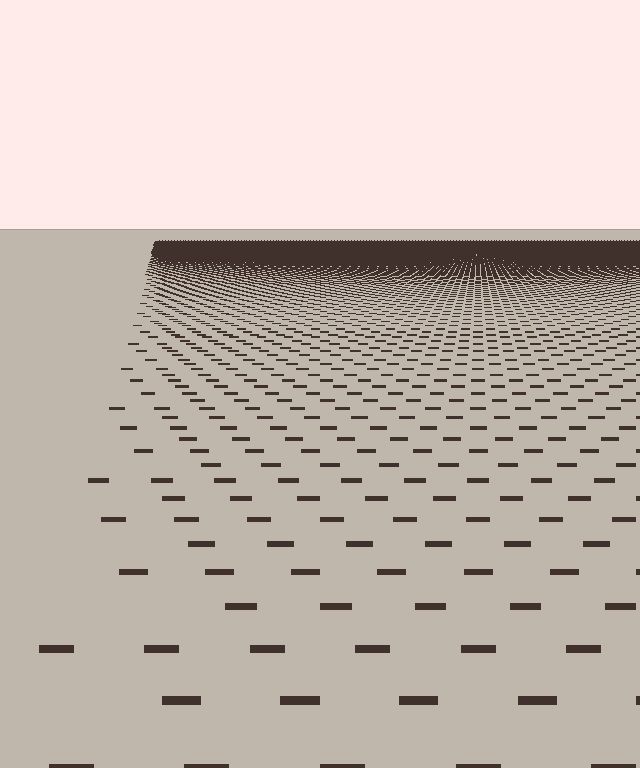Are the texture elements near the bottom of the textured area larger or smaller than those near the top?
Larger. Near the bottom, elements are closer to the viewer and appear at a bigger on-screen size.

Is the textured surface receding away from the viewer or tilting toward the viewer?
The surface is receding away from the viewer. Texture elements get smaller and denser toward the top.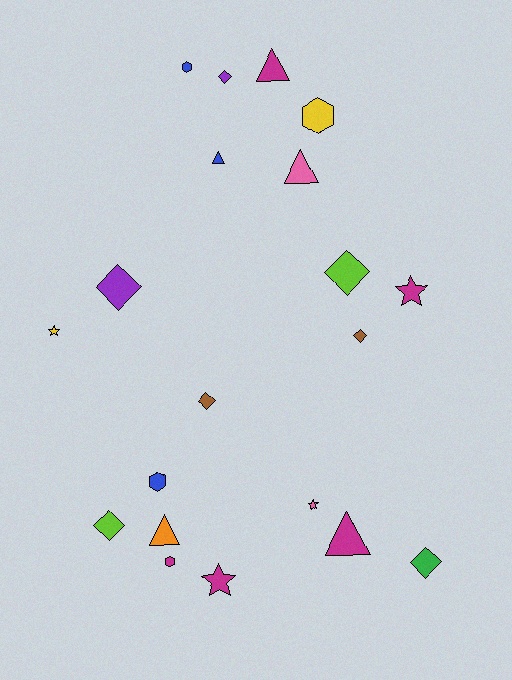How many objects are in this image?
There are 20 objects.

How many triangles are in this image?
There are 5 triangles.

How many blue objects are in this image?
There are 3 blue objects.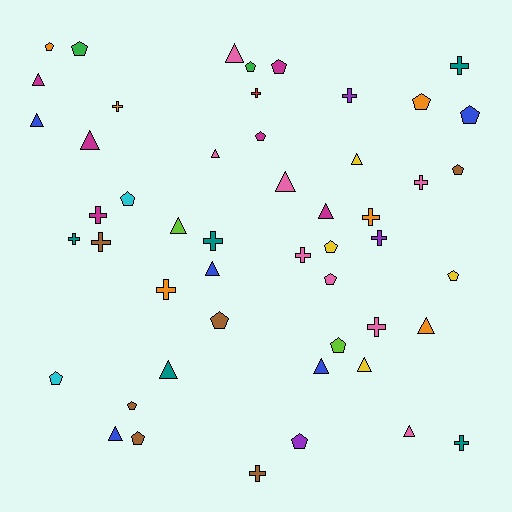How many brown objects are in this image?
There are 6 brown objects.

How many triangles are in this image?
There are 16 triangles.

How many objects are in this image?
There are 50 objects.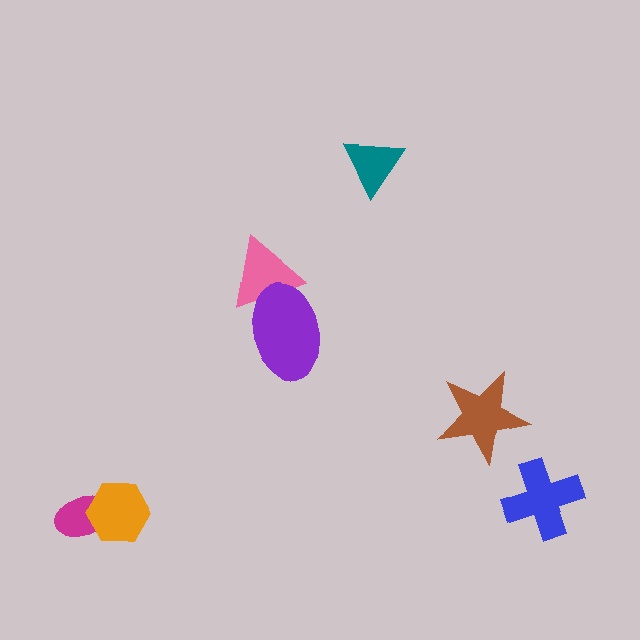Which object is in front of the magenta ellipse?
The orange hexagon is in front of the magenta ellipse.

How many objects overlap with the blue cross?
0 objects overlap with the blue cross.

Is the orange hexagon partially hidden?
No, no other shape covers it.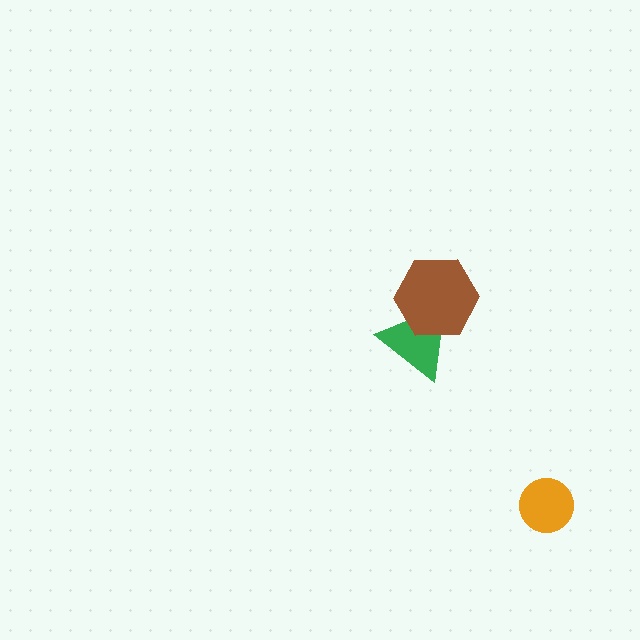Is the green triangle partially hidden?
Yes, it is partially covered by another shape.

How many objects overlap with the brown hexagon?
1 object overlaps with the brown hexagon.